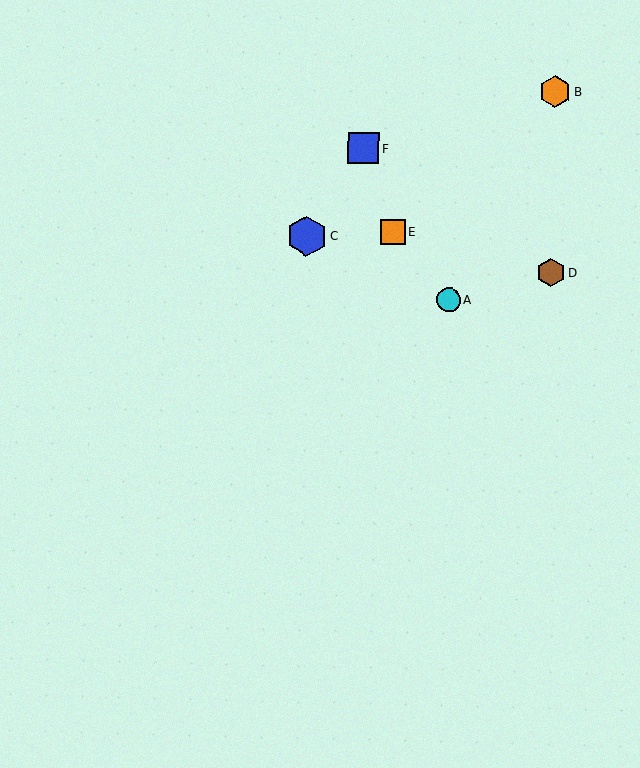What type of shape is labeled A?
Shape A is a cyan circle.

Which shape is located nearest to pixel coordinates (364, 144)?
The blue square (labeled F) at (364, 148) is nearest to that location.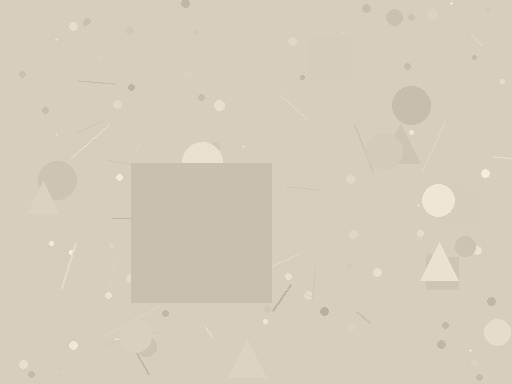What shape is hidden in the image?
A square is hidden in the image.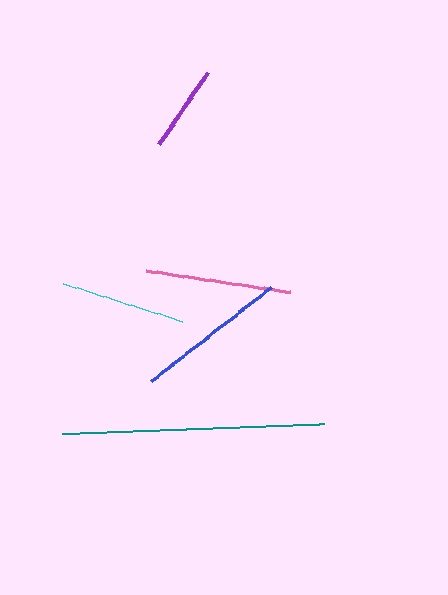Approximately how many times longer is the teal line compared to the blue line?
The teal line is approximately 1.7 times the length of the blue line.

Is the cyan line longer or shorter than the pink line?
The pink line is longer than the cyan line.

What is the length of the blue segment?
The blue segment is approximately 151 pixels long.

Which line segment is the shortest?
The purple line is the shortest at approximately 86 pixels.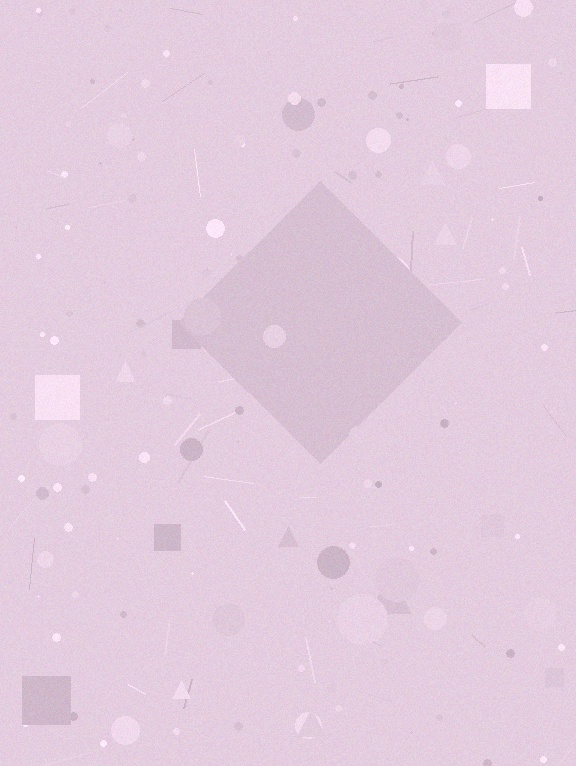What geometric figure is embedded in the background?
A diamond is embedded in the background.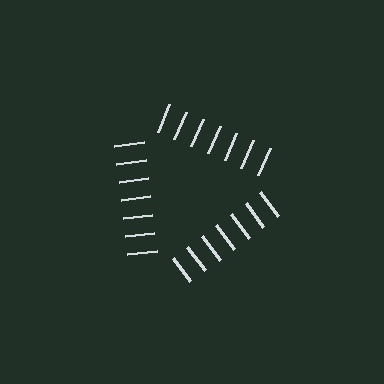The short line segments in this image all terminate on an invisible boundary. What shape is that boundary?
An illusory triangle — the line segments terminate on its edges but no continuous stroke is drawn.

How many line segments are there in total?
21 — 7 along each of the 3 edges.